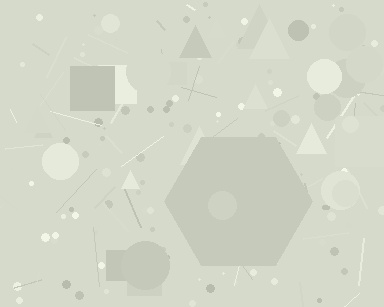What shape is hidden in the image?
A hexagon is hidden in the image.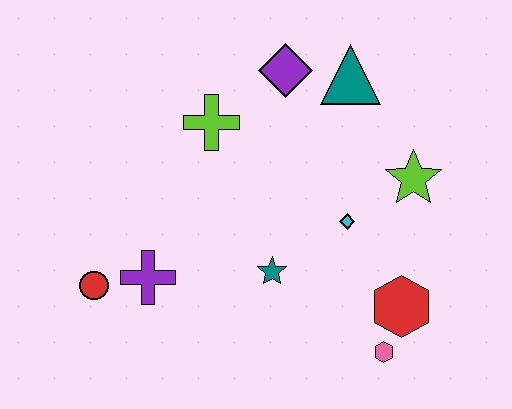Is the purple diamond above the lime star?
Yes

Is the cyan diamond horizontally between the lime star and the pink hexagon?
No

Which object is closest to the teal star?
The cyan diamond is closest to the teal star.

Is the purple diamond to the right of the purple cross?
Yes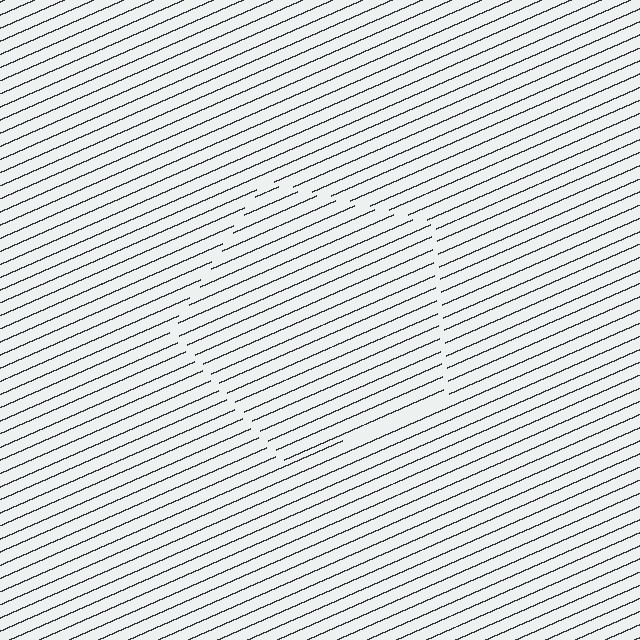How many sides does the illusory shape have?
5 sides — the line-ends trace a pentagon.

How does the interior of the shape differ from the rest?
The interior of the shape contains the same grating, shifted by half a period — the contour is defined by the phase discontinuity where line-ends from the inner and outer gratings abut.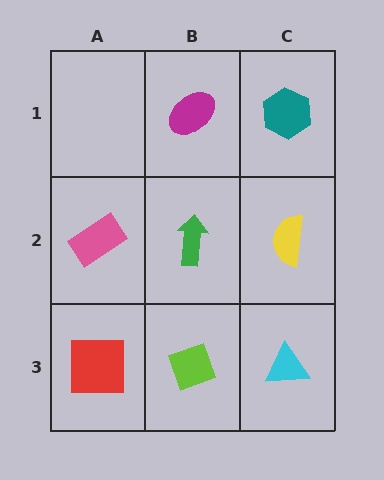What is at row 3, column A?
A red square.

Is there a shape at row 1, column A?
No, that cell is empty.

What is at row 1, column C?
A teal hexagon.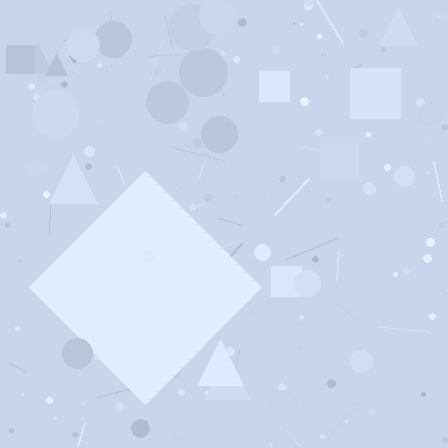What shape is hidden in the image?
A diamond is hidden in the image.